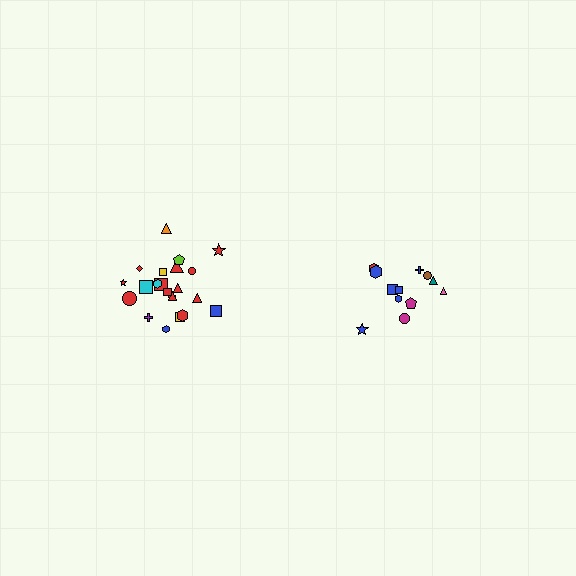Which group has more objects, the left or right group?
The left group.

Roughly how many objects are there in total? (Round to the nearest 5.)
Roughly 35 objects in total.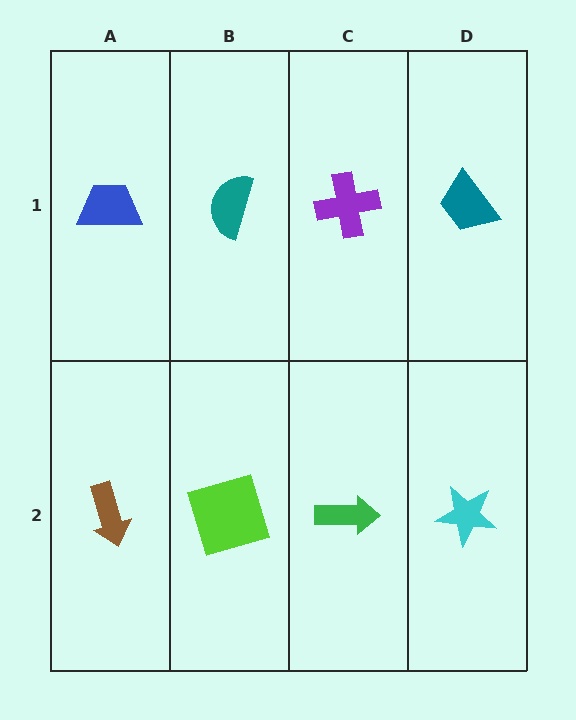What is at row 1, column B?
A teal semicircle.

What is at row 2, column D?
A cyan star.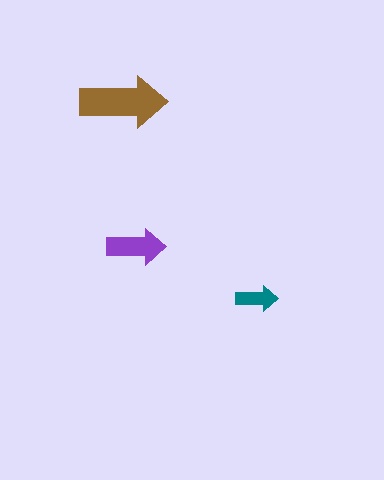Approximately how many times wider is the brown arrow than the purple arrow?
About 1.5 times wider.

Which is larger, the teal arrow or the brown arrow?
The brown one.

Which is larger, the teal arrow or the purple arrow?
The purple one.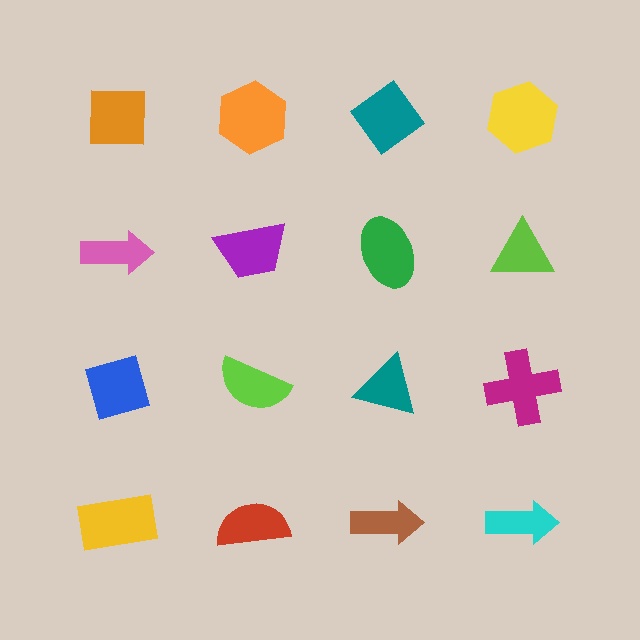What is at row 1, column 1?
An orange square.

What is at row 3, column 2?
A lime semicircle.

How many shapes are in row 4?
4 shapes.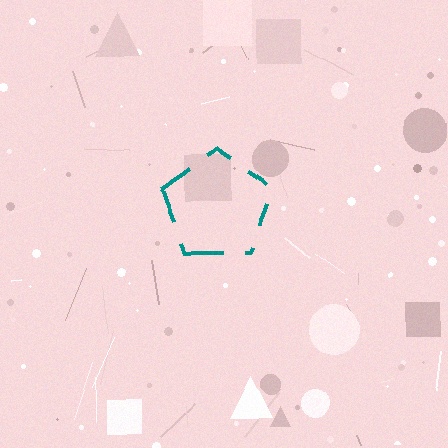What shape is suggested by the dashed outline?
The dashed outline suggests a pentagon.